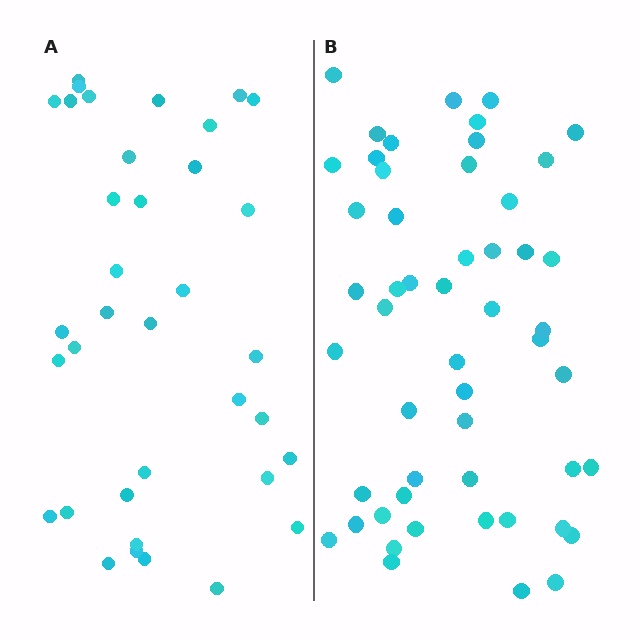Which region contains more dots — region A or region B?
Region B (the right region) has more dots.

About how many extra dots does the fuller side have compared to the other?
Region B has approximately 15 more dots than region A.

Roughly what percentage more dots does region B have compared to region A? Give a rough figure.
About 45% more.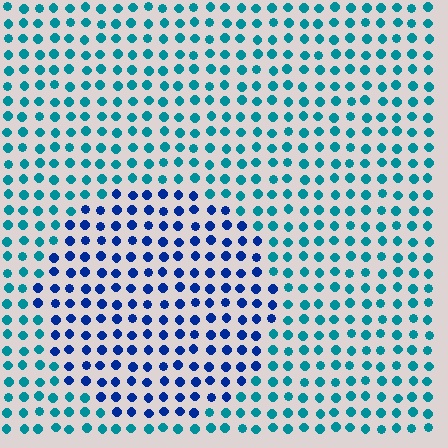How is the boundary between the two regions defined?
The boundary is defined purely by a slight shift in hue (about 41 degrees). Spacing, size, and orientation are identical on both sides.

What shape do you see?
I see a circle.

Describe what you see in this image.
The image is filled with small teal elements in a uniform arrangement. A circle-shaped region is visible where the elements are tinted to a slightly different hue, forming a subtle color boundary.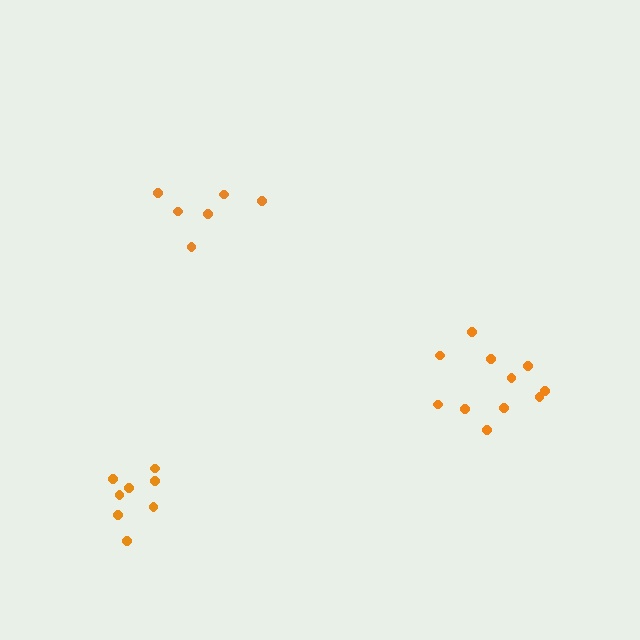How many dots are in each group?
Group 1: 9 dots, Group 2: 6 dots, Group 3: 11 dots (26 total).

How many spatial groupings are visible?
There are 3 spatial groupings.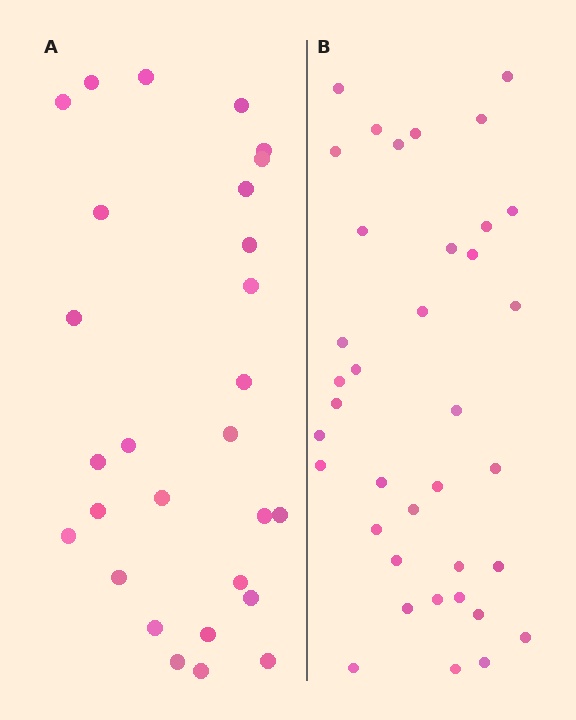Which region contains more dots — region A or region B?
Region B (the right region) has more dots.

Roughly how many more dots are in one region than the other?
Region B has roughly 8 or so more dots than region A.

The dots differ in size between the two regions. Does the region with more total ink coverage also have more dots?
No. Region A has more total ink coverage because its dots are larger, but region B actually contains more individual dots. Total area can be misleading — the number of items is what matters here.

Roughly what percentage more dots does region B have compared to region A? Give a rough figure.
About 30% more.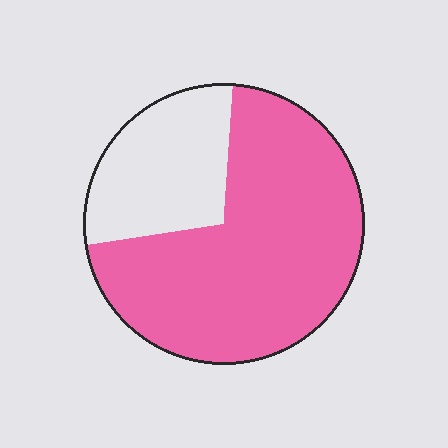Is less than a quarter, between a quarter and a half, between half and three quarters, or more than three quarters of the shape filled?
Between half and three quarters.